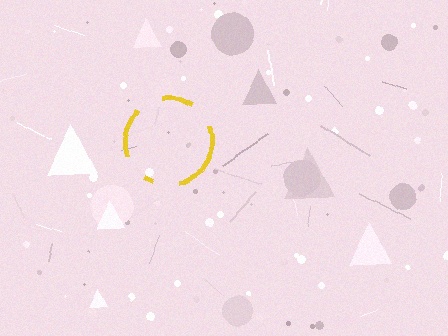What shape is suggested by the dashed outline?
The dashed outline suggests a circle.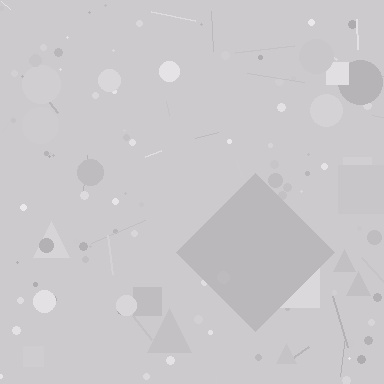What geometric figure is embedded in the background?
A diamond is embedded in the background.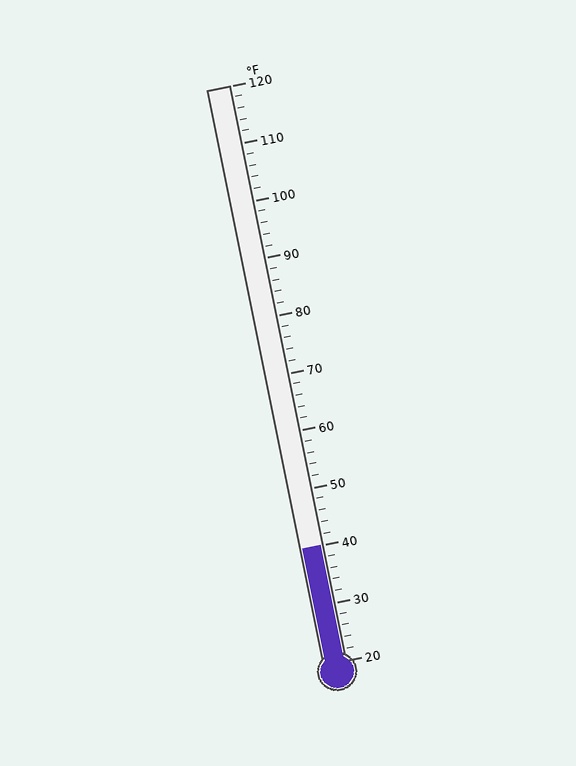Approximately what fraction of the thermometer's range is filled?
The thermometer is filled to approximately 20% of its range.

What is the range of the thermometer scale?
The thermometer scale ranges from 20°F to 120°F.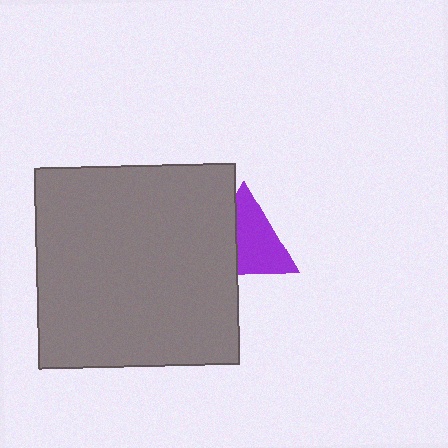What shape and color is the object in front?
The object in front is a gray square.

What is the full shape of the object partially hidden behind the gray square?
The partially hidden object is a purple triangle.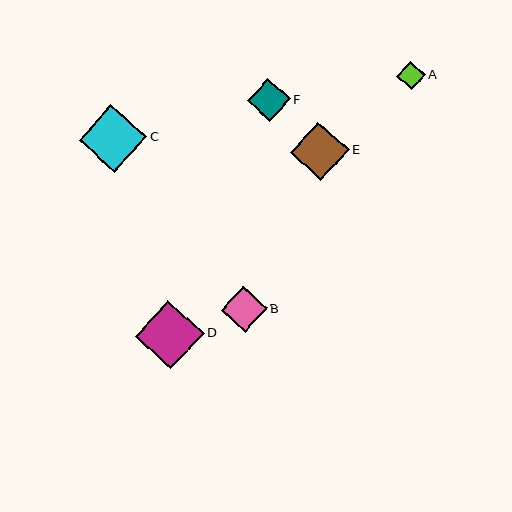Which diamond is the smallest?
Diamond A is the smallest with a size of approximately 29 pixels.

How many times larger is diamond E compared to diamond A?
Diamond E is approximately 2.0 times the size of diamond A.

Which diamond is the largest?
Diamond D is the largest with a size of approximately 68 pixels.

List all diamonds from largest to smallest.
From largest to smallest: D, C, E, B, F, A.